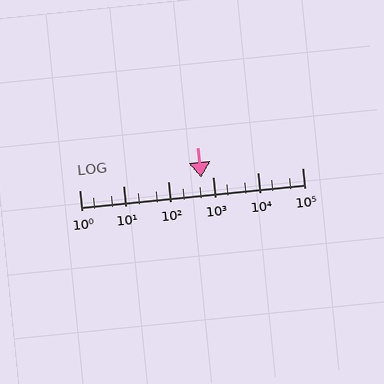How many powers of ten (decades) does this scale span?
The scale spans 5 decades, from 1 to 100000.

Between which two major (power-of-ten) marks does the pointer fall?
The pointer is between 100 and 1000.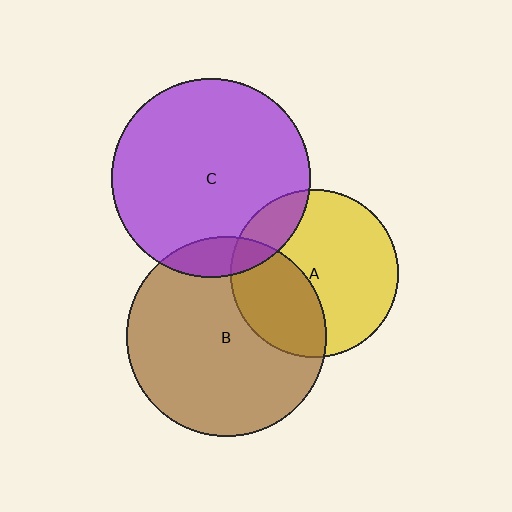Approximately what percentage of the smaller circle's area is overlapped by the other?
Approximately 15%.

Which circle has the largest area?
Circle B (brown).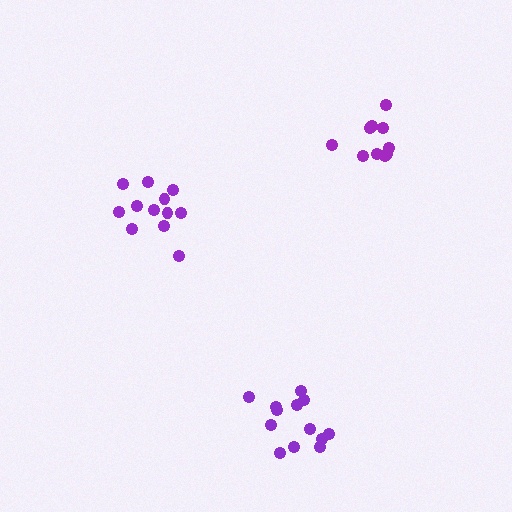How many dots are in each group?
Group 1: 12 dots, Group 2: 10 dots, Group 3: 13 dots (35 total).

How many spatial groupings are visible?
There are 3 spatial groupings.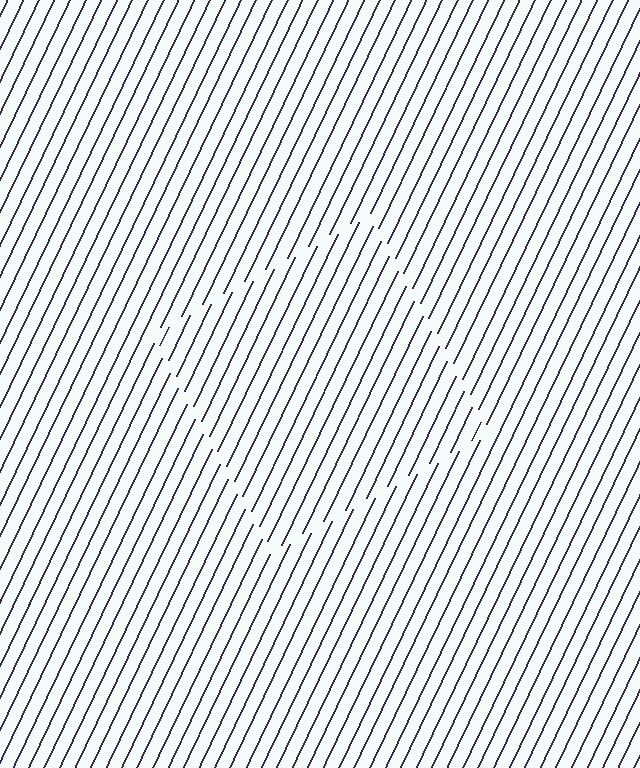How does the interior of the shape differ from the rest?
The interior of the shape contains the same grating, shifted by half a period — the contour is defined by the phase discontinuity where line-ends from the inner and outer gratings abut.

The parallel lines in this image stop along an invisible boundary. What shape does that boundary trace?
An illusory square. The interior of the shape contains the same grating, shifted by half a period — the contour is defined by the phase discontinuity where line-ends from the inner and outer gratings abut.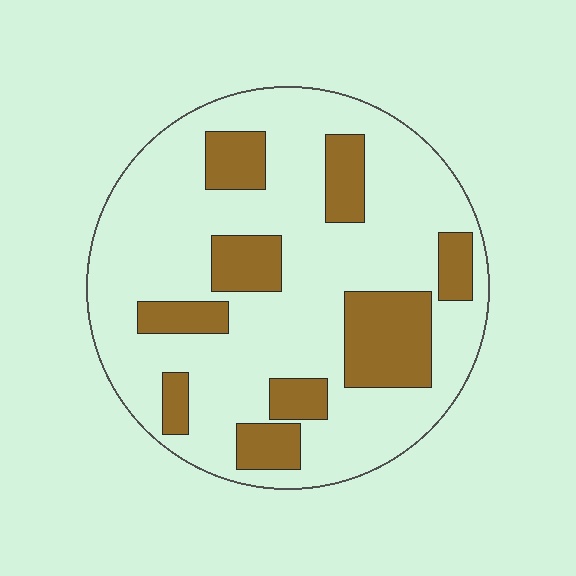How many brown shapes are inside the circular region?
9.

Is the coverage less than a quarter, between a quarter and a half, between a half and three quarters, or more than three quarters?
Between a quarter and a half.